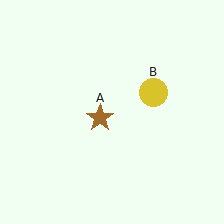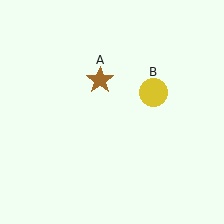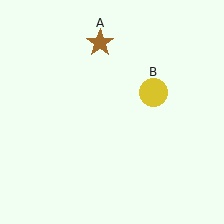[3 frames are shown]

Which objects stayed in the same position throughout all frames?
Yellow circle (object B) remained stationary.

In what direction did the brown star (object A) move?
The brown star (object A) moved up.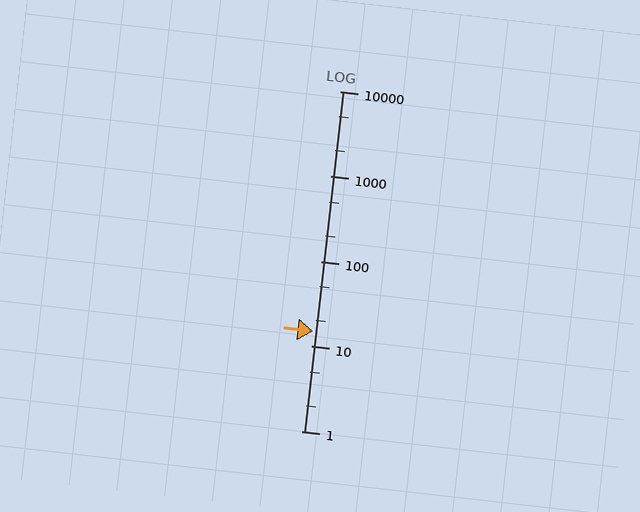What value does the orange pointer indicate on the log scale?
The pointer indicates approximately 15.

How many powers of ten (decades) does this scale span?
The scale spans 4 decades, from 1 to 10000.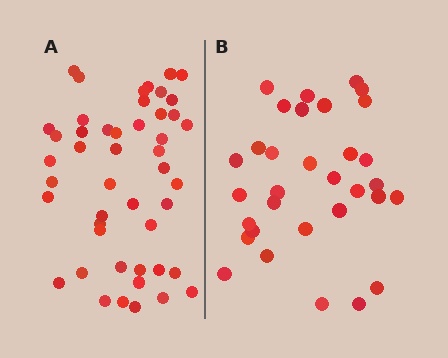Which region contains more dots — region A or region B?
Region A (the left region) has more dots.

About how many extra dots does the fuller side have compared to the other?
Region A has approximately 15 more dots than region B.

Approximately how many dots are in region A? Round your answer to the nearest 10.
About 50 dots. (The exact count is 47, which rounds to 50.)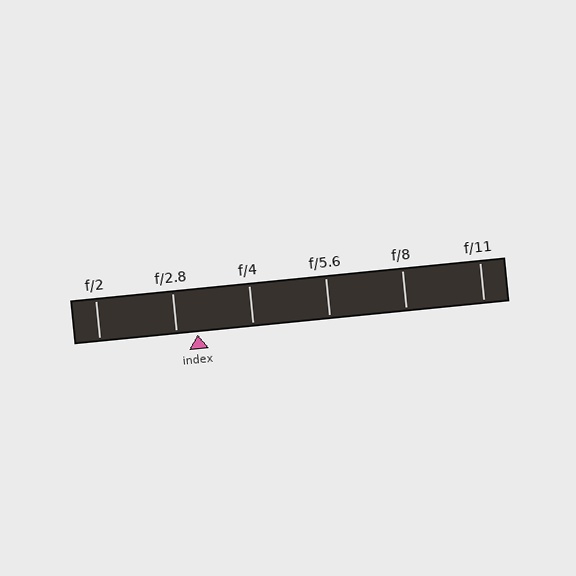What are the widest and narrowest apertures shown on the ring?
The widest aperture shown is f/2 and the narrowest is f/11.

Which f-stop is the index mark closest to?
The index mark is closest to f/2.8.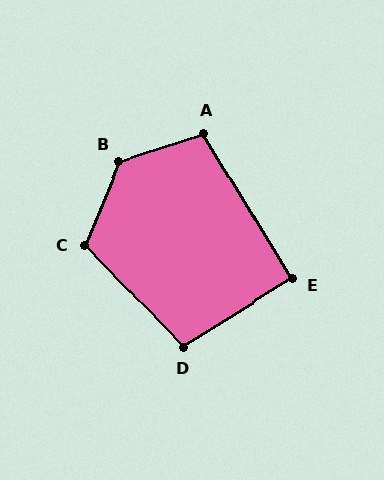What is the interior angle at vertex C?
Approximately 114 degrees (obtuse).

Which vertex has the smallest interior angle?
E, at approximately 91 degrees.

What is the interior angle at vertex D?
Approximately 102 degrees (obtuse).